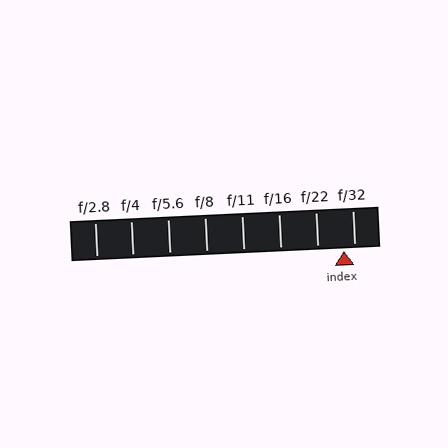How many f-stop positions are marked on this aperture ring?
There are 8 f-stop positions marked.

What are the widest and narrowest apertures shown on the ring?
The widest aperture shown is f/2.8 and the narrowest is f/32.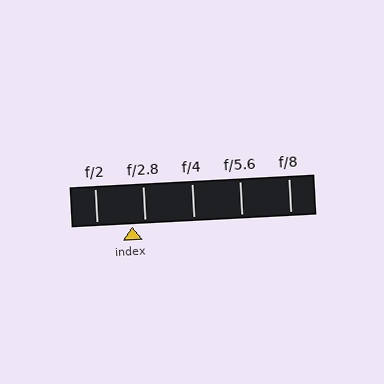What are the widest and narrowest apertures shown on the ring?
The widest aperture shown is f/2 and the narrowest is f/8.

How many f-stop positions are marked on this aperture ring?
There are 5 f-stop positions marked.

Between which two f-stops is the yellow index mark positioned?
The index mark is between f/2 and f/2.8.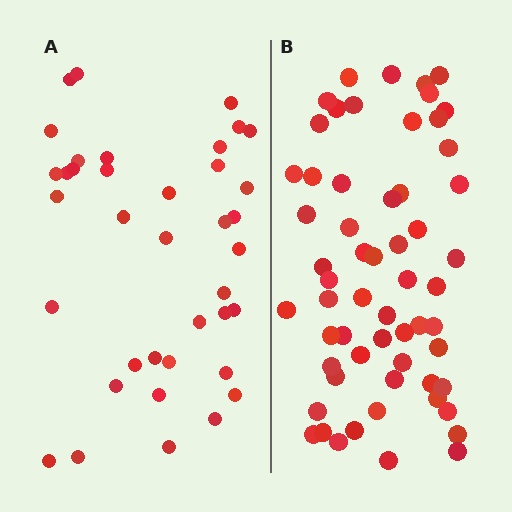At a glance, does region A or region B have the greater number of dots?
Region B (the right region) has more dots.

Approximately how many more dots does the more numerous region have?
Region B has approximately 20 more dots than region A.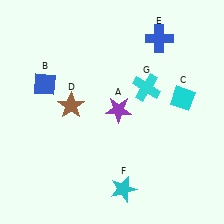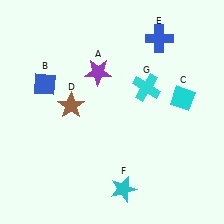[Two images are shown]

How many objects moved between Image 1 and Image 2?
1 object moved between the two images.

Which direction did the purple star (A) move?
The purple star (A) moved up.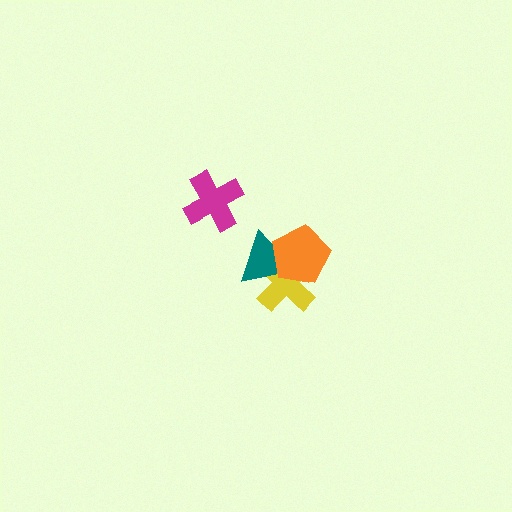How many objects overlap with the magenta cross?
0 objects overlap with the magenta cross.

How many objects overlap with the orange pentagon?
2 objects overlap with the orange pentagon.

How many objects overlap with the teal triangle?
2 objects overlap with the teal triangle.